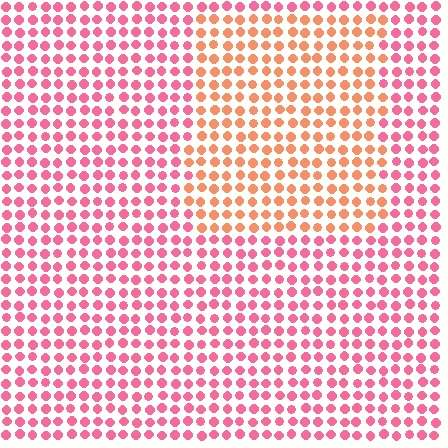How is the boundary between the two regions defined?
The boundary is defined purely by a slight shift in hue (about 39 degrees). Spacing, size, and orientation are identical on both sides.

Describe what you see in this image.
The image is filled with small pink elements in a uniform arrangement. A rectangle-shaped region is visible where the elements are tinted to a slightly different hue, forming a subtle color boundary.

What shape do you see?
I see a rectangle.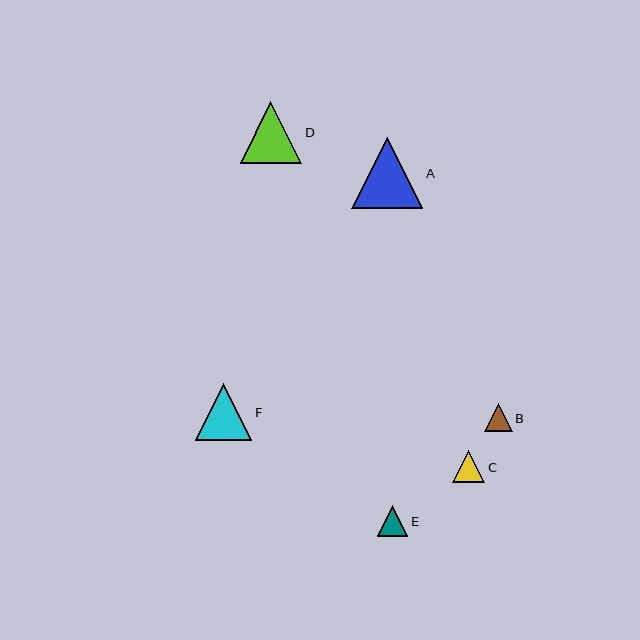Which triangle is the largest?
Triangle A is the largest with a size of approximately 71 pixels.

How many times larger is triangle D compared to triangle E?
Triangle D is approximately 2.0 times the size of triangle E.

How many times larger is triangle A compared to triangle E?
Triangle A is approximately 2.4 times the size of triangle E.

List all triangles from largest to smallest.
From largest to smallest: A, D, F, C, E, B.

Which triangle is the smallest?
Triangle B is the smallest with a size of approximately 28 pixels.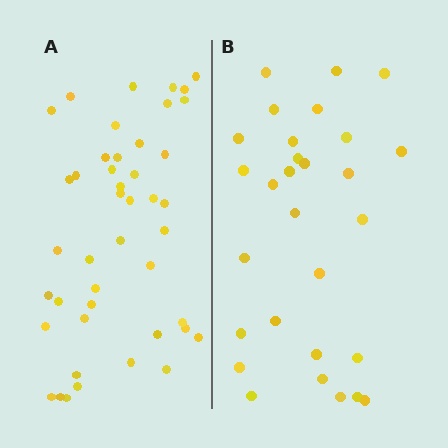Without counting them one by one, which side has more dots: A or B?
Region A (the left region) has more dots.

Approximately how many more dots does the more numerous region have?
Region A has approximately 15 more dots than region B.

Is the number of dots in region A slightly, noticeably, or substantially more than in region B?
Region A has substantially more. The ratio is roughly 1.5 to 1.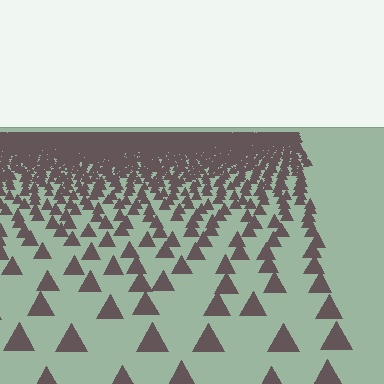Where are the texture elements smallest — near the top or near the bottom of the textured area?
Near the top.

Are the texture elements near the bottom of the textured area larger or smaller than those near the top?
Larger. Near the bottom, elements are closer to the viewer and appear at a bigger on-screen size.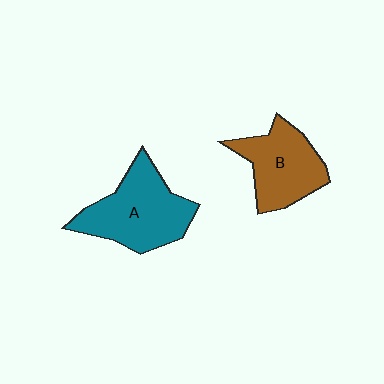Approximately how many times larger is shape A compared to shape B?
Approximately 1.2 times.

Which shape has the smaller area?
Shape B (brown).